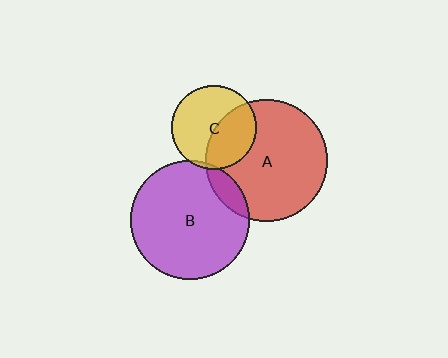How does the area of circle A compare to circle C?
Approximately 2.1 times.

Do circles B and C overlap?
Yes.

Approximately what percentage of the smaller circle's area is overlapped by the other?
Approximately 5%.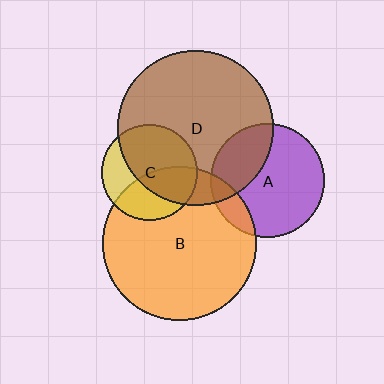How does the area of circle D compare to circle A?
Approximately 1.9 times.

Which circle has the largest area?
Circle D (brown).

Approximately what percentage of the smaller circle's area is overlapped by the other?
Approximately 45%.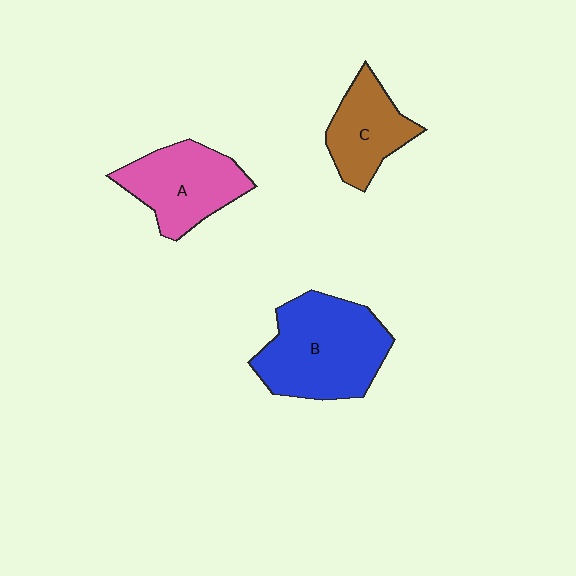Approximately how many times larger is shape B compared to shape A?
Approximately 1.4 times.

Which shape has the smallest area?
Shape C (brown).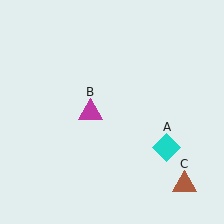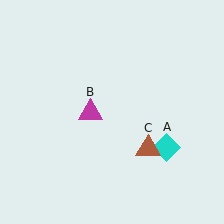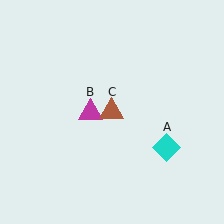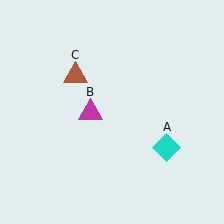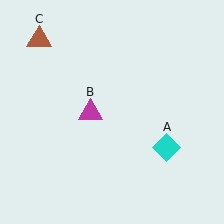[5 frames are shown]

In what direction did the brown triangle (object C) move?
The brown triangle (object C) moved up and to the left.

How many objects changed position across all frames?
1 object changed position: brown triangle (object C).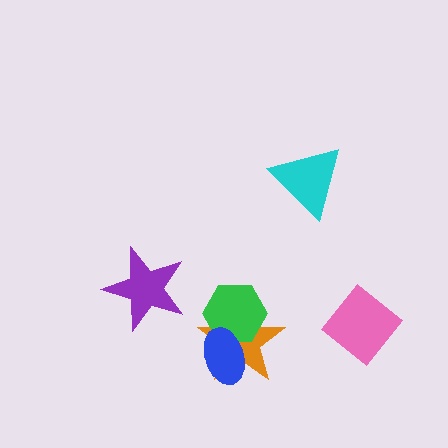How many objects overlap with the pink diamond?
0 objects overlap with the pink diamond.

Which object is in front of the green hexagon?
The blue ellipse is in front of the green hexagon.